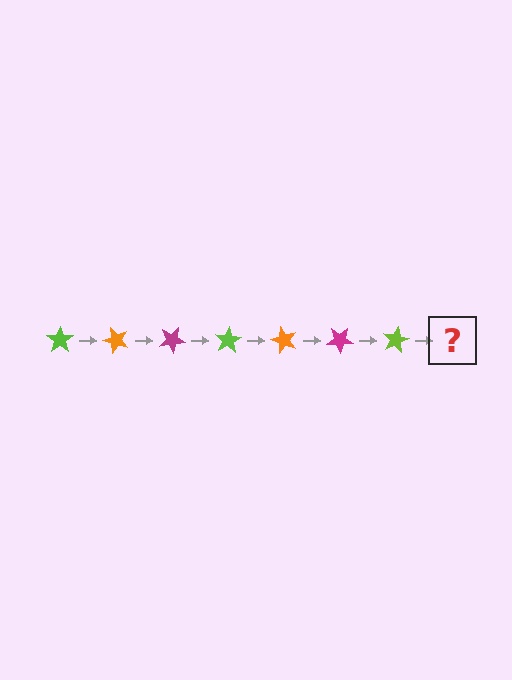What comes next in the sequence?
The next element should be an orange star, rotated 350 degrees from the start.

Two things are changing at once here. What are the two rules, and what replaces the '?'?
The two rules are that it rotates 50 degrees each step and the color cycles through lime, orange, and magenta. The '?' should be an orange star, rotated 350 degrees from the start.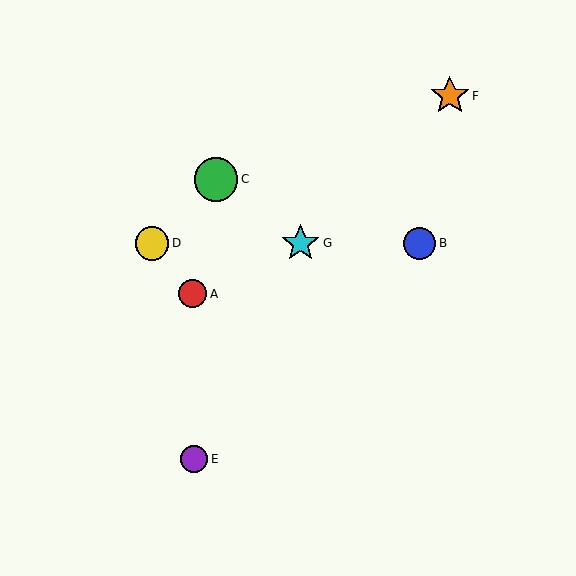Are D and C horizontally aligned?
No, D is at y≈243 and C is at y≈179.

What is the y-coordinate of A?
Object A is at y≈294.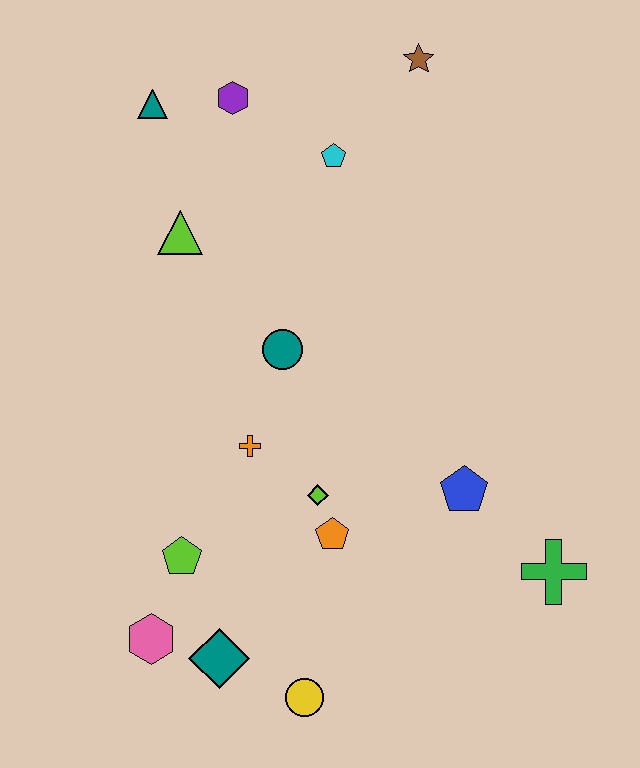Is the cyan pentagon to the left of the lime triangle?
No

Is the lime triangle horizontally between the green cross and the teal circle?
No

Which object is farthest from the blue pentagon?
The teal triangle is farthest from the blue pentagon.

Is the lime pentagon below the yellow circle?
No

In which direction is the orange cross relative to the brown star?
The orange cross is below the brown star.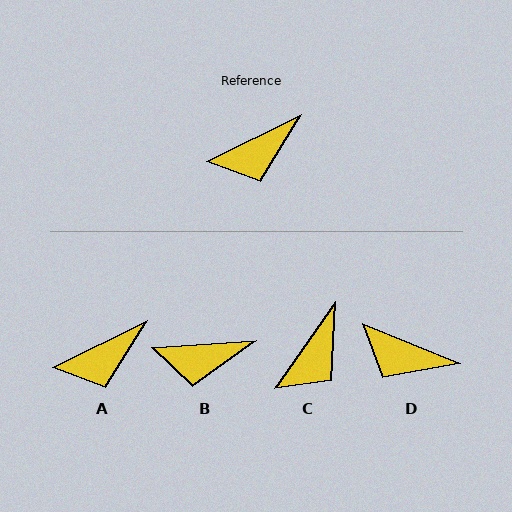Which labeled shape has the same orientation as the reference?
A.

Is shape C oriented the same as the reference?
No, it is off by about 29 degrees.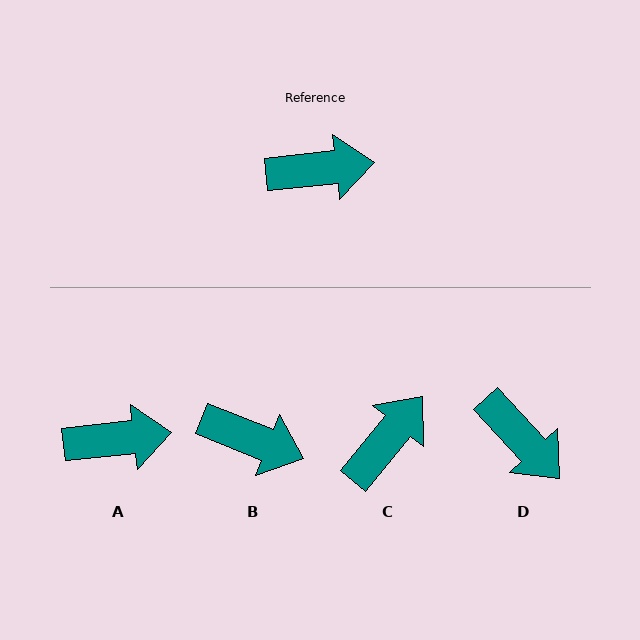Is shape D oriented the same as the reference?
No, it is off by about 54 degrees.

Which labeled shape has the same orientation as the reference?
A.